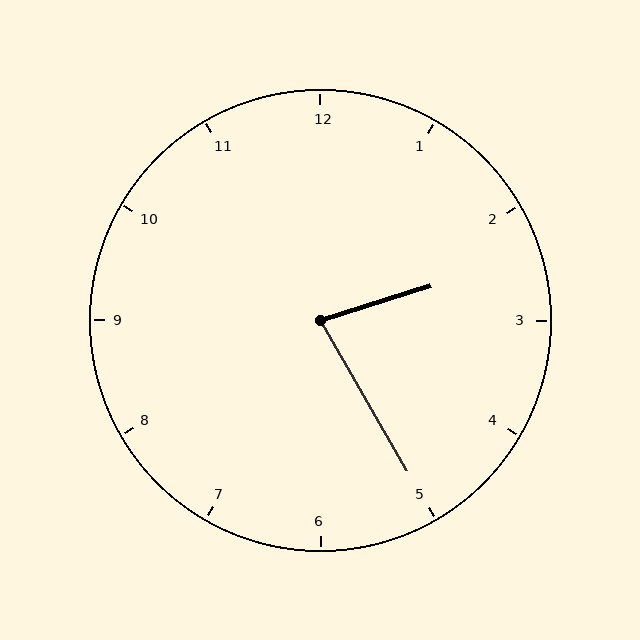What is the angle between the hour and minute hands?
Approximately 78 degrees.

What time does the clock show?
2:25.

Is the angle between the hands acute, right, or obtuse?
It is acute.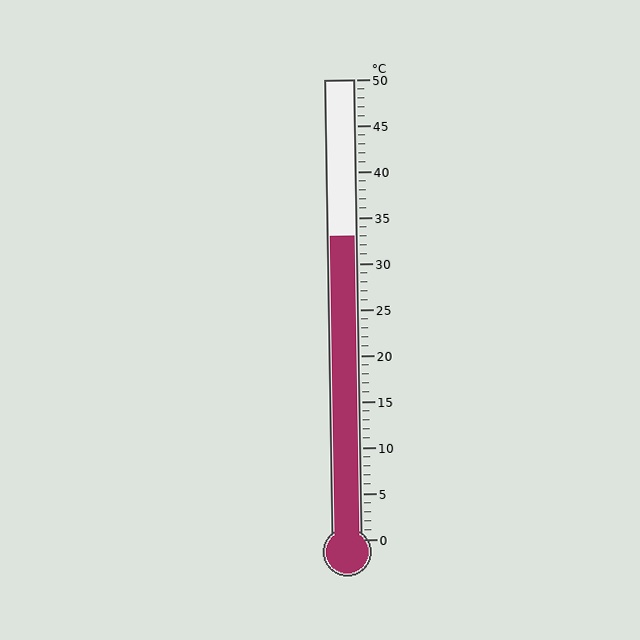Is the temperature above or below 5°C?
The temperature is above 5°C.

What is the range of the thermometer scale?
The thermometer scale ranges from 0°C to 50°C.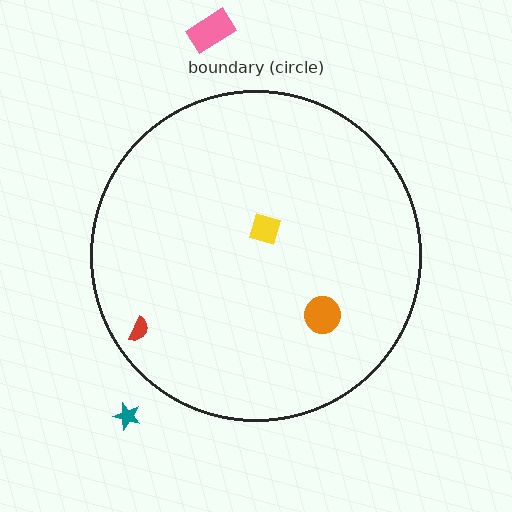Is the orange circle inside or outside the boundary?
Inside.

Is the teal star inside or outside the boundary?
Outside.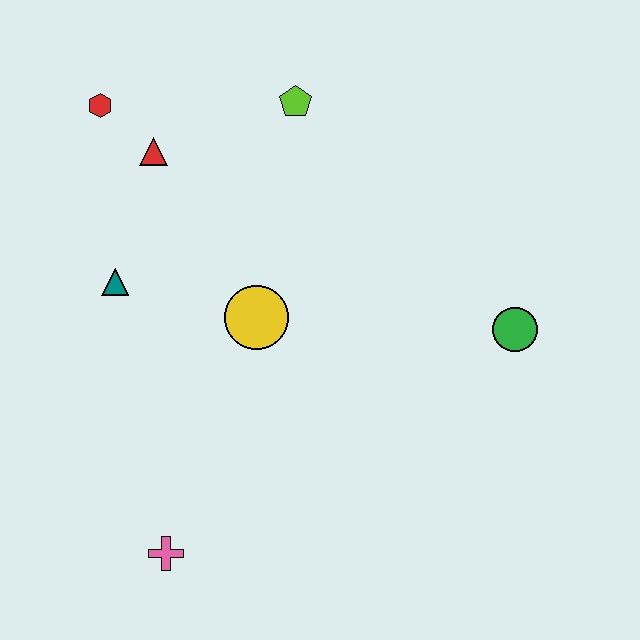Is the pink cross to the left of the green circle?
Yes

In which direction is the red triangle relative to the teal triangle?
The red triangle is above the teal triangle.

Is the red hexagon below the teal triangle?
No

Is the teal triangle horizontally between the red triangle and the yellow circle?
No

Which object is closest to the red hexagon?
The red triangle is closest to the red hexagon.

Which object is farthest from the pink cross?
The lime pentagon is farthest from the pink cross.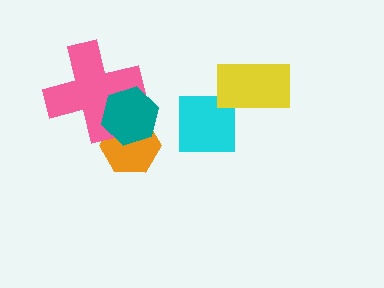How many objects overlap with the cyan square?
0 objects overlap with the cyan square.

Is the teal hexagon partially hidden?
No, no other shape covers it.